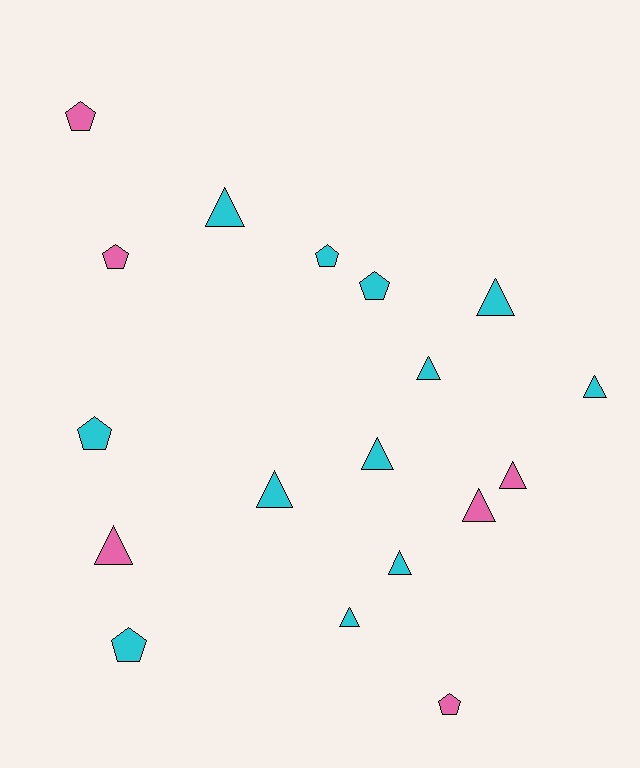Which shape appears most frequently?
Triangle, with 11 objects.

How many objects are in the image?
There are 18 objects.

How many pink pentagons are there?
There are 3 pink pentagons.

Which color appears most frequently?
Cyan, with 12 objects.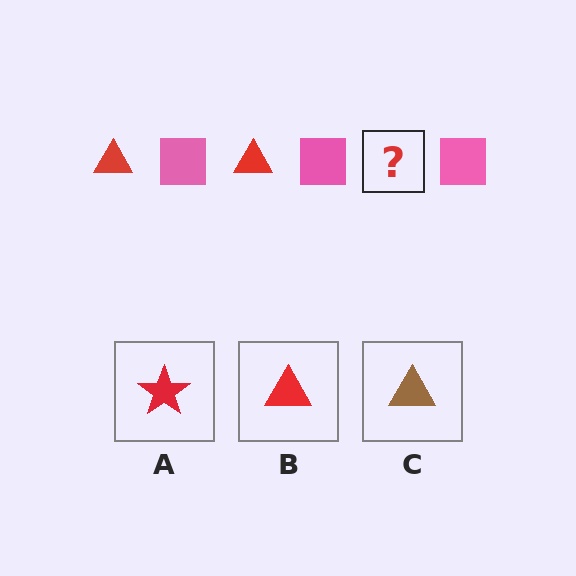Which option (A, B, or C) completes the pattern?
B.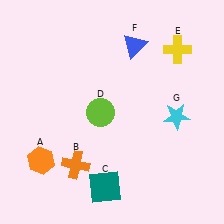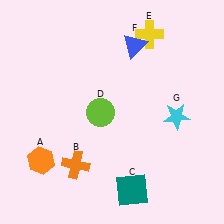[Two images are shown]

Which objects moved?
The objects that moved are: the teal square (C), the yellow cross (E).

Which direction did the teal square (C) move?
The teal square (C) moved right.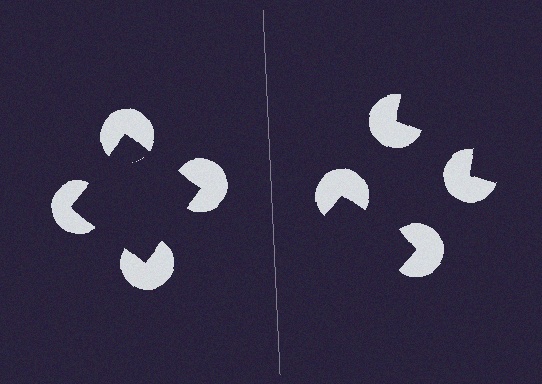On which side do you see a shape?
An illusory square appears on the left side. On the right side the wedge cuts are rotated, so no coherent shape forms.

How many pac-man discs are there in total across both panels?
8 — 4 on each side.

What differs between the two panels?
The pac-man discs are positioned identically on both sides; only the wedge orientations differ. On the left they align to a square; on the right they are misaligned.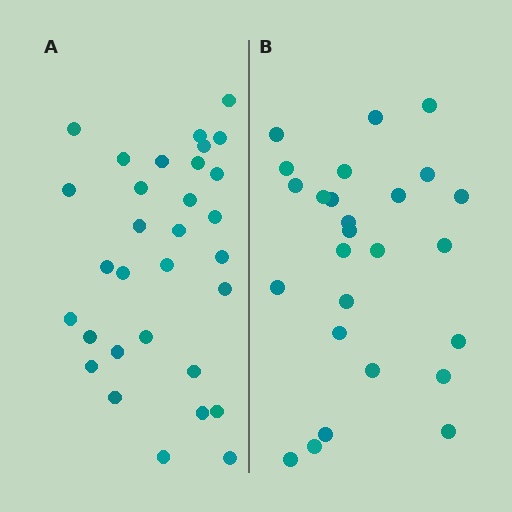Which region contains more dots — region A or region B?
Region A (the left region) has more dots.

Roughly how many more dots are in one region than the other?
Region A has about 5 more dots than region B.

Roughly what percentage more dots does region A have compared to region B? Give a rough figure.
About 20% more.